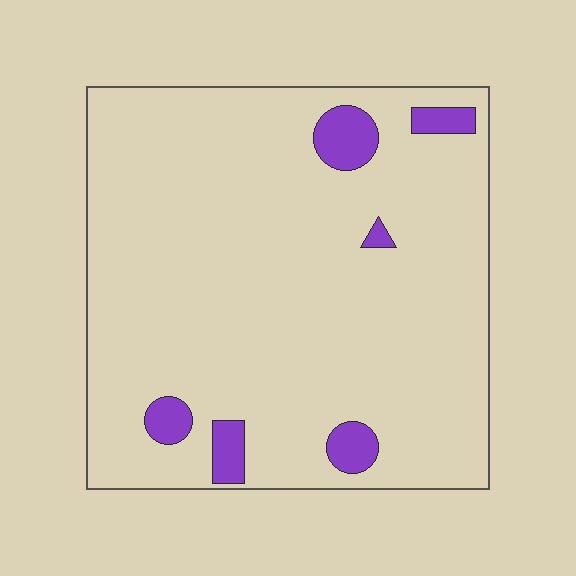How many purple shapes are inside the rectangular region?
6.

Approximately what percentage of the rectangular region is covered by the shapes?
Approximately 5%.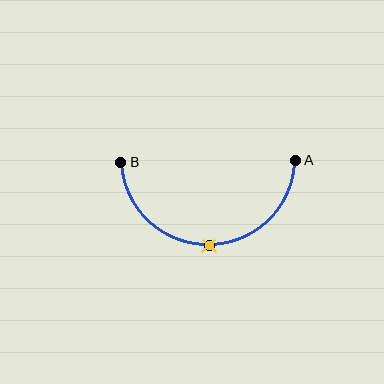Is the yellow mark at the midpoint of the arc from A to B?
Yes. The yellow mark lies on the arc at equal arc-length from both A and B — it is the arc midpoint.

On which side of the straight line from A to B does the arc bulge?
The arc bulges below the straight line connecting A and B.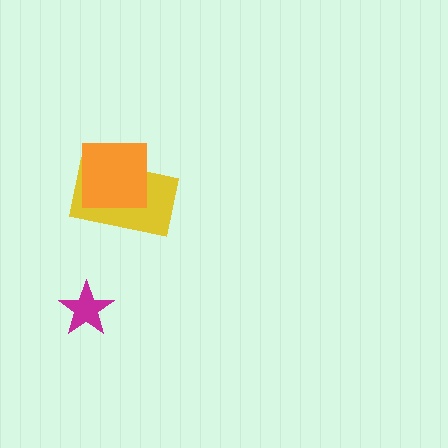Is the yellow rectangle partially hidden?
Yes, it is partially covered by another shape.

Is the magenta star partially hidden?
No, no other shape covers it.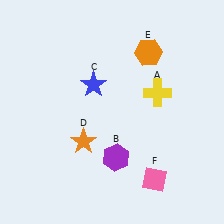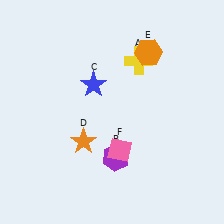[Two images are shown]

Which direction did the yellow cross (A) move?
The yellow cross (A) moved up.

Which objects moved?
The objects that moved are: the yellow cross (A), the pink diamond (F).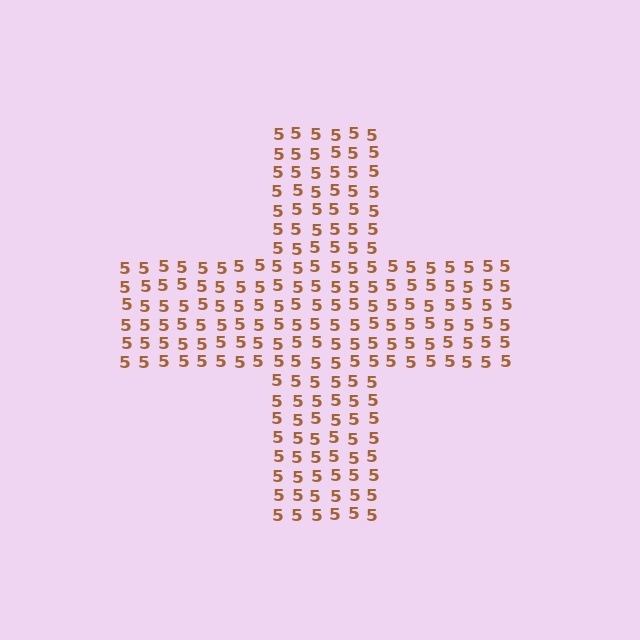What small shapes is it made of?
It is made of small digit 5's.